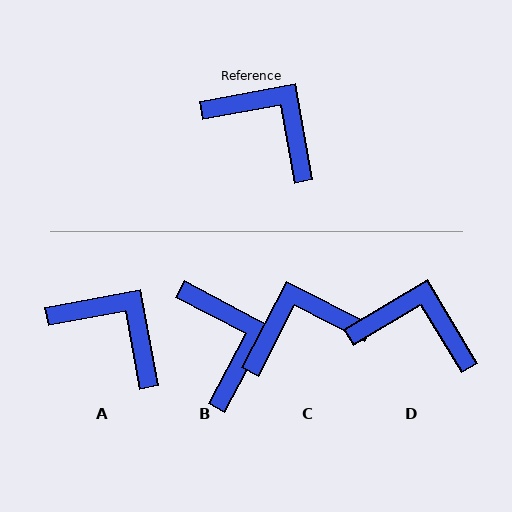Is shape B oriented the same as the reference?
No, it is off by about 38 degrees.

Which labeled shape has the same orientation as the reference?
A.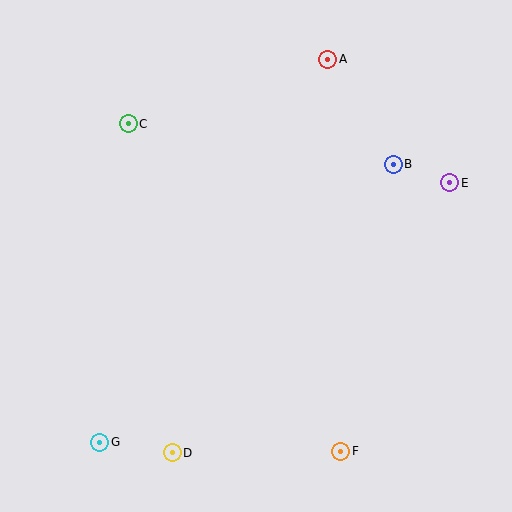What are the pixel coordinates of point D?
Point D is at (172, 453).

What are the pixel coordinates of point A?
Point A is at (328, 59).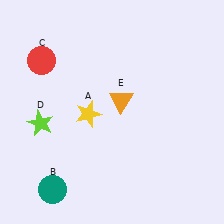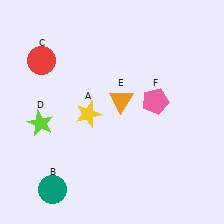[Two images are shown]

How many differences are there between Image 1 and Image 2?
There is 1 difference between the two images.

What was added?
A pink pentagon (F) was added in Image 2.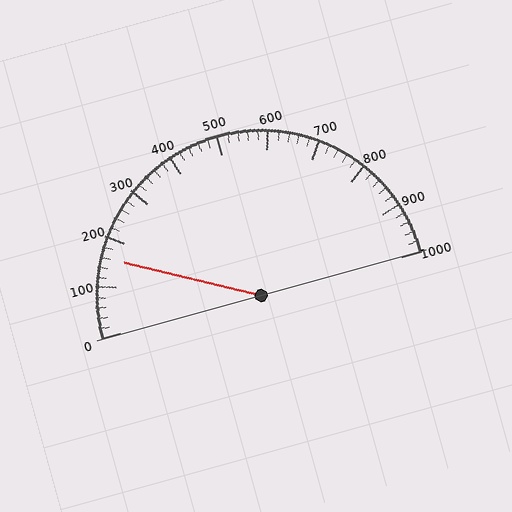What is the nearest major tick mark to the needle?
The nearest major tick mark is 200.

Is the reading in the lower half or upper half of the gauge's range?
The reading is in the lower half of the range (0 to 1000).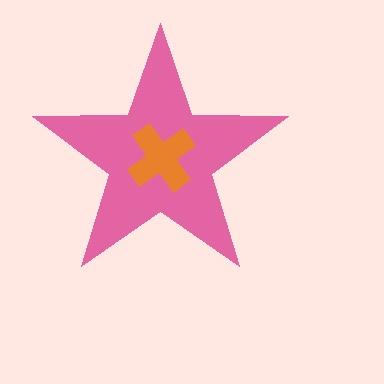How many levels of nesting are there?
2.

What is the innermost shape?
The orange cross.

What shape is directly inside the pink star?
The orange cross.